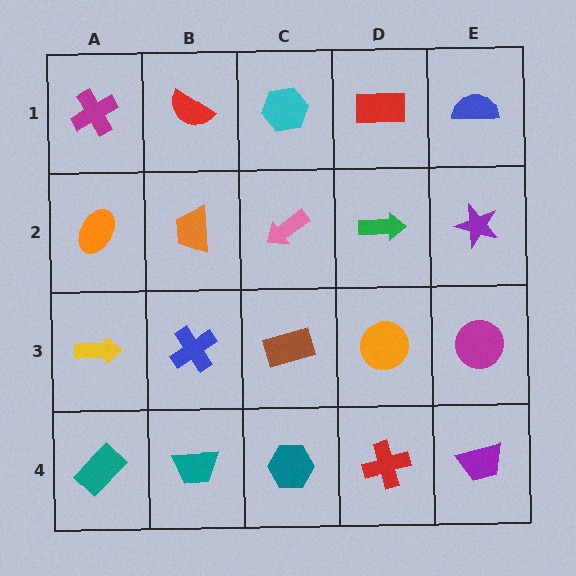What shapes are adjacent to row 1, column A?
An orange ellipse (row 2, column A), a red semicircle (row 1, column B).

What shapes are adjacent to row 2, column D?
A red rectangle (row 1, column D), an orange circle (row 3, column D), a pink arrow (row 2, column C), a purple star (row 2, column E).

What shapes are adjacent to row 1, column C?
A pink arrow (row 2, column C), a red semicircle (row 1, column B), a red rectangle (row 1, column D).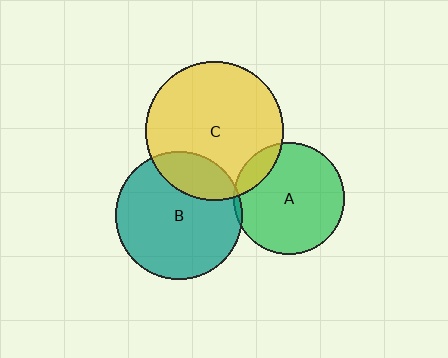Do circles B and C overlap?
Yes.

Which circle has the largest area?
Circle C (yellow).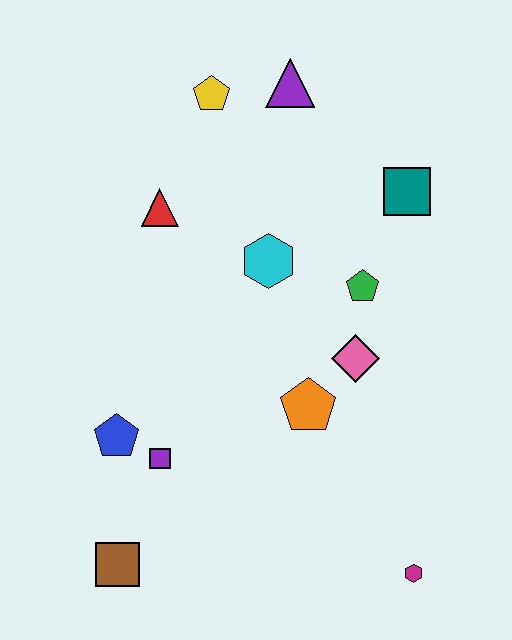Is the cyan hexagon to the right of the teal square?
No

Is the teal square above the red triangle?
Yes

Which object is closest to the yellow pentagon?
The purple triangle is closest to the yellow pentagon.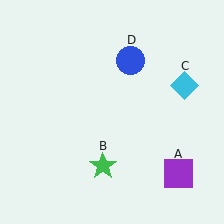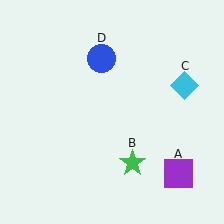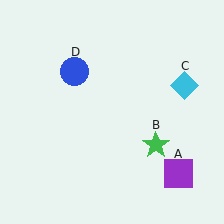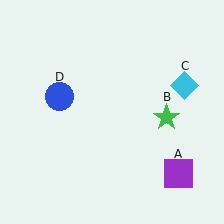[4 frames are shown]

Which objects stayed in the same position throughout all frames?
Purple square (object A) and cyan diamond (object C) remained stationary.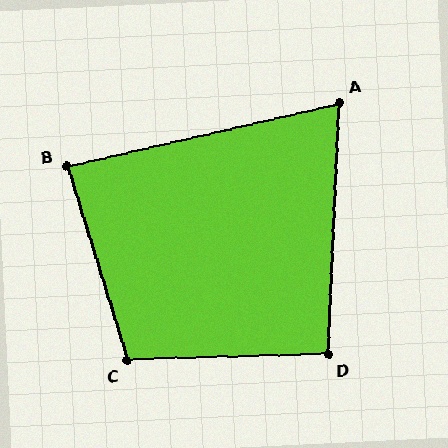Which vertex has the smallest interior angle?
A, at approximately 74 degrees.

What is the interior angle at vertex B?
Approximately 86 degrees (approximately right).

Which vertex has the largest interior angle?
C, at approximately 106 degrees.